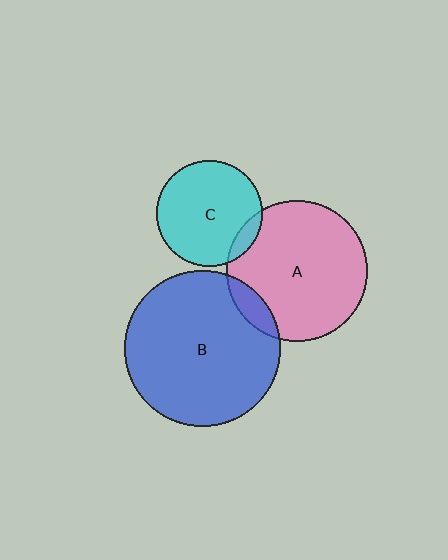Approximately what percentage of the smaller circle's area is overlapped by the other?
Approximately 10%.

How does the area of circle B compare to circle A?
Approximately 1.2 times.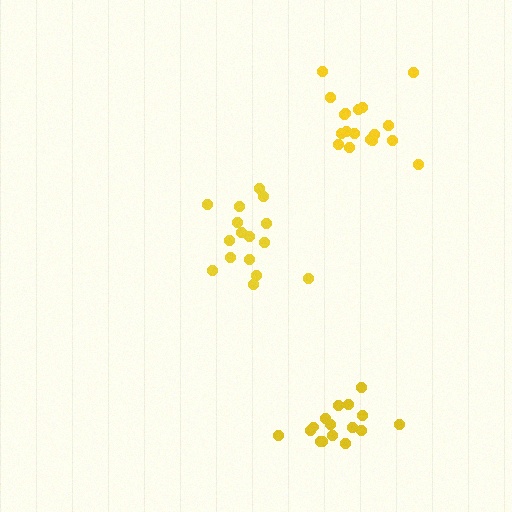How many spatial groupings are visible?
There are 3 spatial groupings.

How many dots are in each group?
Group 1: 16 dots, Group 2: 16 dots, Group 3: 18 dots (50 total).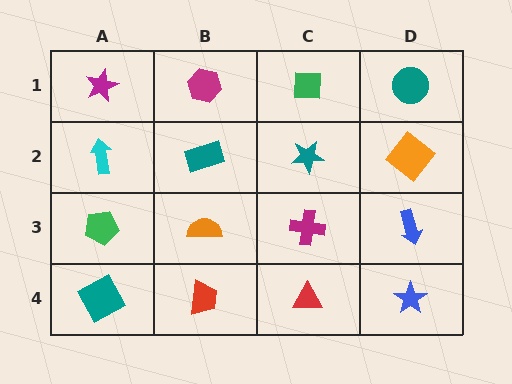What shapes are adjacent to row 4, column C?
A magenta cross (row 3, column C), a red trapezoid (row 4, column B), a blue star (row 4, column D).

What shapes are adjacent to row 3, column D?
An orange diamond (row 2, column D), a blue star (row 4, column D), a magenta cross (row 3, column C).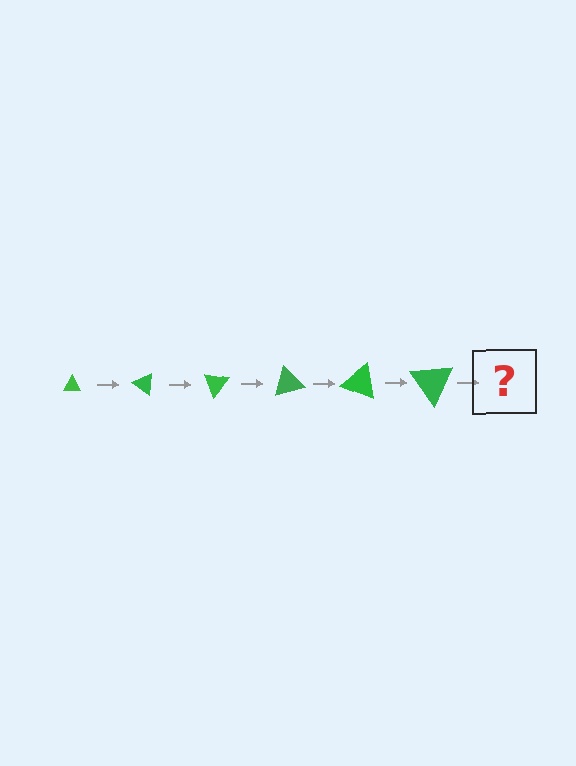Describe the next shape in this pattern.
It should be a triangle, larger than the previous one and rotated 210 degrees from the start.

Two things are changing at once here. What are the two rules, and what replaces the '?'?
The two rules are that the triangle grows larger each step and it rotates 35 degrees each step. The '?' should be a triangle, larger than the previous one and rotated 210 degrees from the start.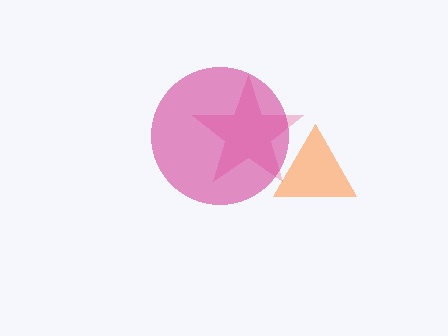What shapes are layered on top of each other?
The layered shapes are: an orange triangle, a pink star, a magenta circle.